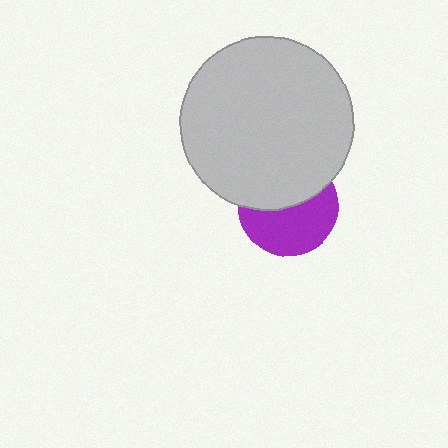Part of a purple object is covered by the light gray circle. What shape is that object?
It is a circle.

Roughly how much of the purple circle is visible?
About half of it is visible (roughly 53%).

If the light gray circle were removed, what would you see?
You would see the complete purple circle.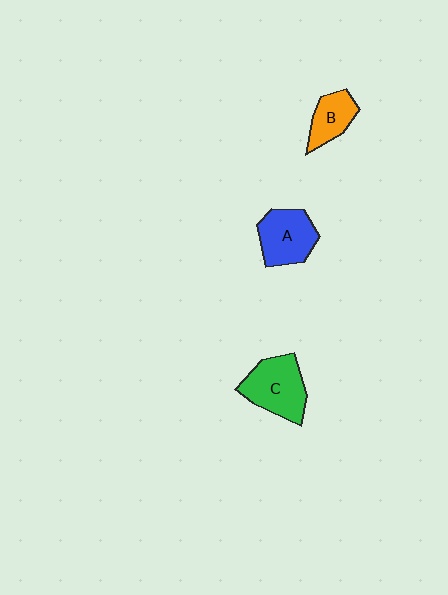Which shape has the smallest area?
Shape B (orange).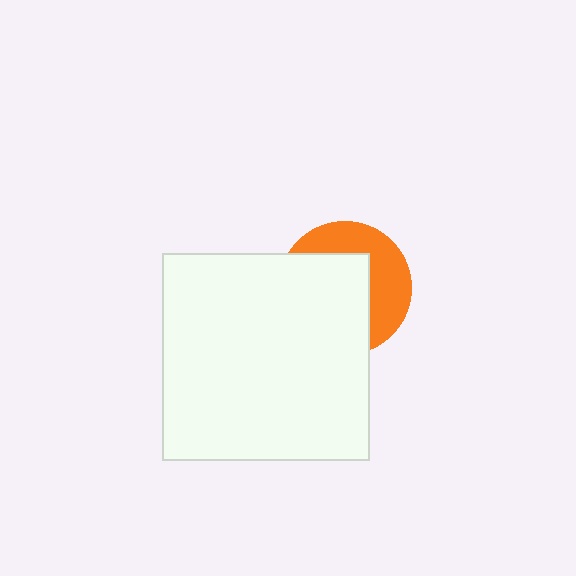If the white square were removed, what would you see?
You would see the complete orange circle.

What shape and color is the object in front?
The object in front is a white square.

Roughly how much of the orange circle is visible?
A small part of it is visible (roughly 42%).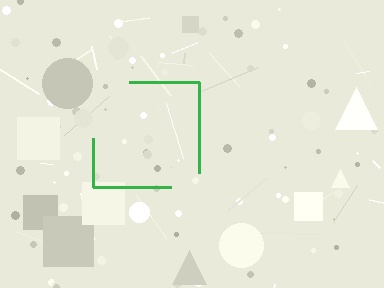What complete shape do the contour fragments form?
The contour fragments form a square.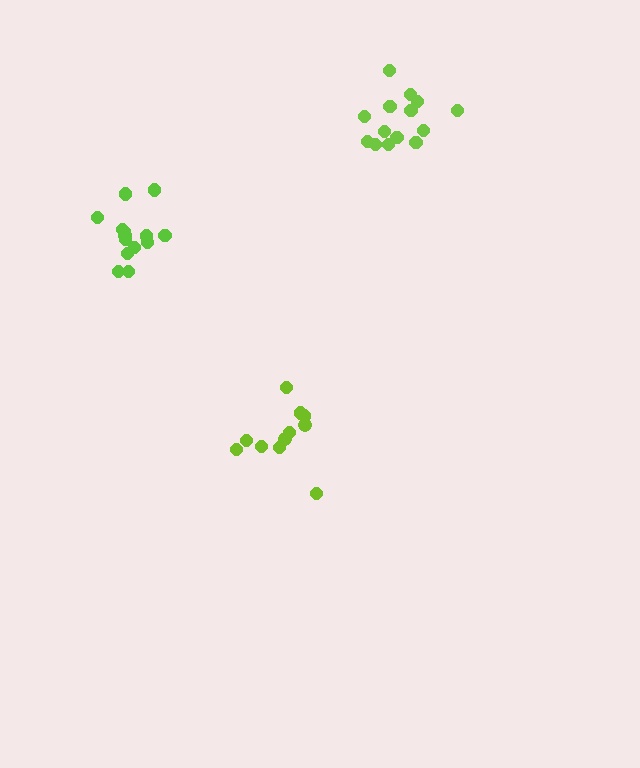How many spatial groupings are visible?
There are 3 spatial groupings.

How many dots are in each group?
Group 1: 14 dots, Group 2: 11 dots, Group 3: 14 dots (39 total).